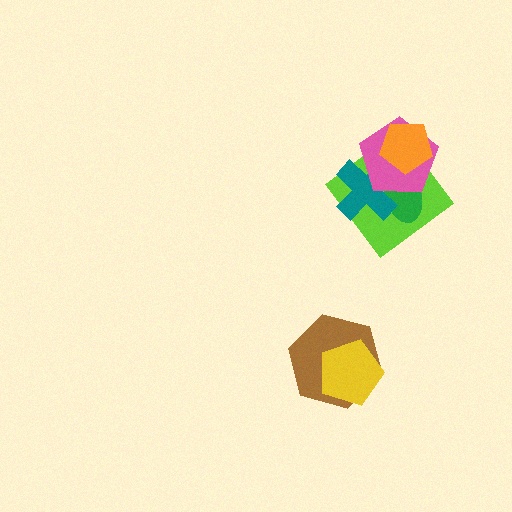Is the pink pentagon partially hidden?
Yes, it is partially covered by another shape.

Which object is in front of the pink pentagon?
The orange pentagon is in front of the pink pentagon.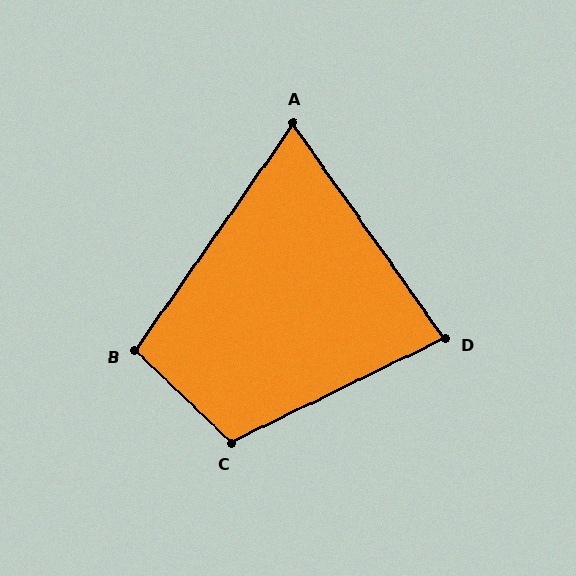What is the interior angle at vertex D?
Approximately 81 degrees (acute).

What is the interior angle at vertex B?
Approximately 99 degrees (obtuse).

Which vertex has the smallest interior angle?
A, at approximately 70 degrees.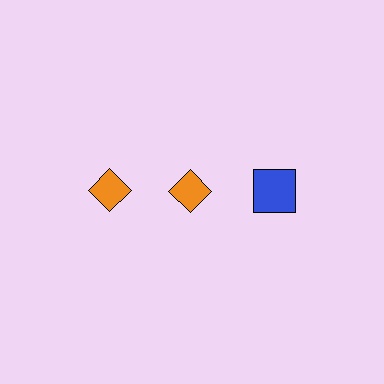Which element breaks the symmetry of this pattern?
The blue square in the top row, center column breaks the symmetry. All other shapes are orange diamonds.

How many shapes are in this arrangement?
There are 3 shapes arranged in a grid pattern.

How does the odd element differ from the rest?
It differs in both color (blue instead of orange) and shape (square instead of diamond).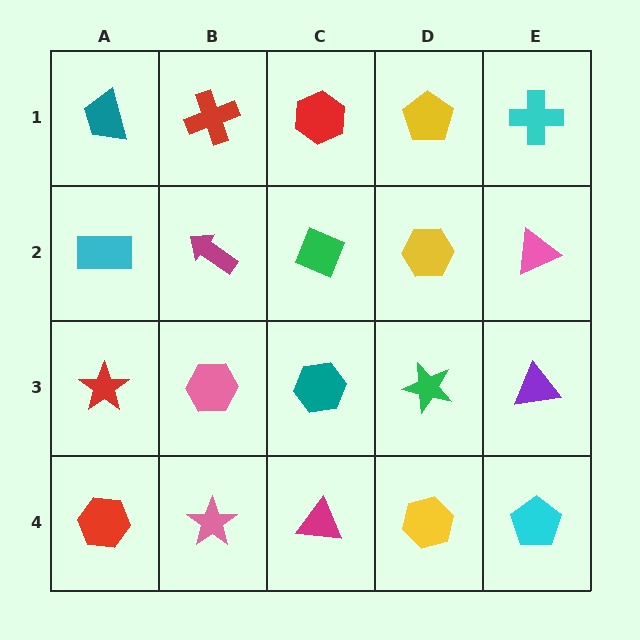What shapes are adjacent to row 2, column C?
A red hexagon (row 1, column C), a teal hexagon (row 3, column C), a magenta arrow (row 2, column B), a yellow hexagon (row 2, column D).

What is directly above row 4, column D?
A green star.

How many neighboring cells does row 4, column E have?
2.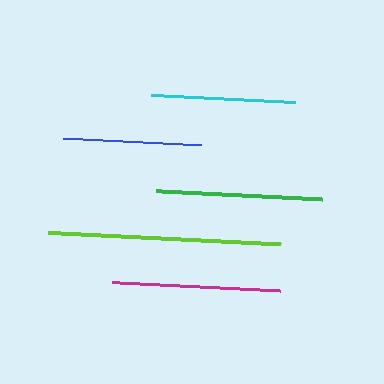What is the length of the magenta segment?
The magenta segment is approximately 168 pixels long.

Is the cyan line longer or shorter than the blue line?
The cyan line is longer than the blue line.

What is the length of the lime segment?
The lime segment is approximately 233 pixels long.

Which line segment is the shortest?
The blue line is the shortest at approximately 138 pixels.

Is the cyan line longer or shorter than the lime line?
The lime line is longer than the cyan line.